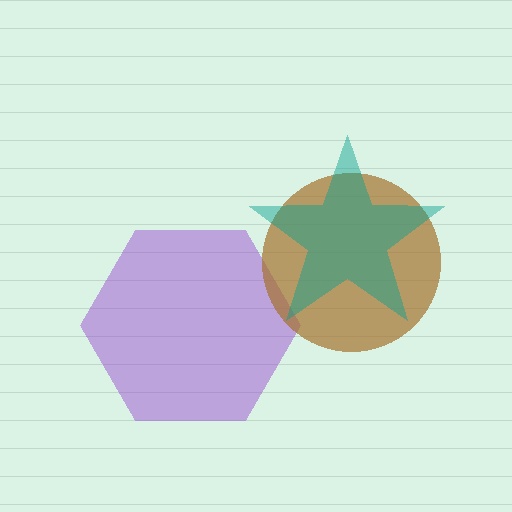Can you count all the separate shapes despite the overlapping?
Yes, there are 3 separate shapes.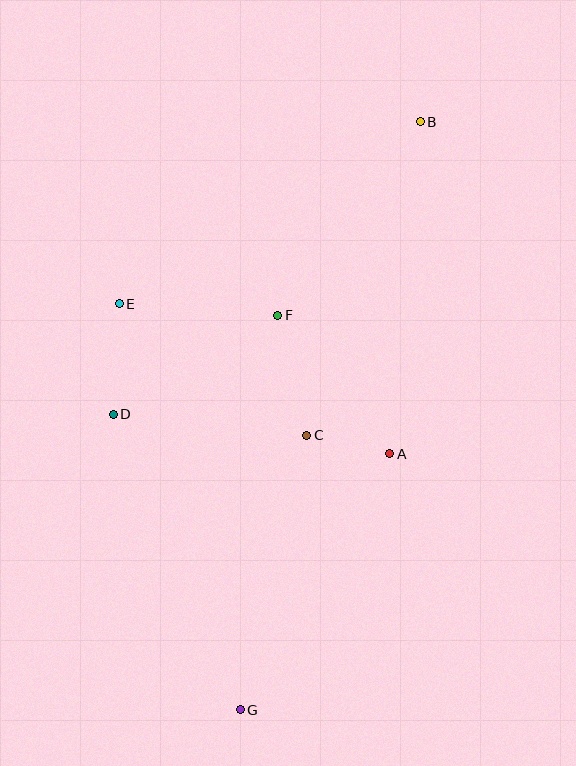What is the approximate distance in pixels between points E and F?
The distance between E and F is approximately 159 pixels.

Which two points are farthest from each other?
Points B and G are farthest from each other.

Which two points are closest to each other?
Points A and C are closest to each other.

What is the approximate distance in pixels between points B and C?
The distance between B and C is approximately 333 pixels.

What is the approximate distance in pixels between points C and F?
The distance between C and F is approximately 124 pixels.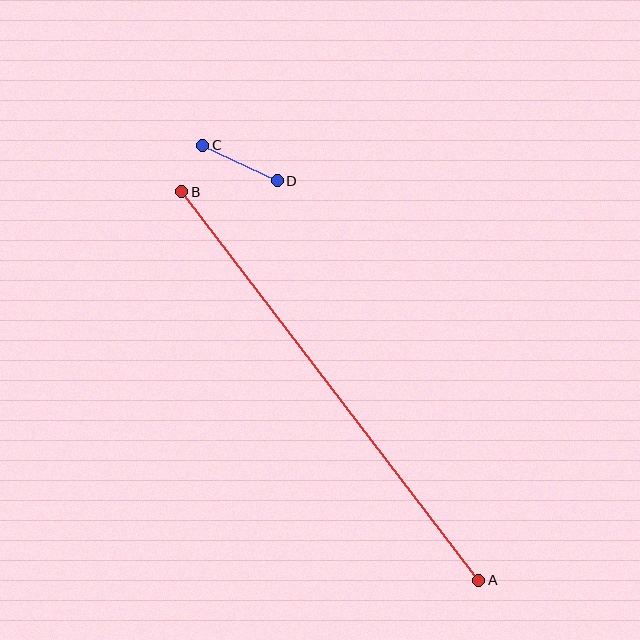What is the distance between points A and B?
The distance is approximately 489 pixels.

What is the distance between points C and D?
The distance is approximately 82 pixels.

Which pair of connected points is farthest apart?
Points A and B are farthest apart.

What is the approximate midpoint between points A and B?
The midpoint is at approximately (330, 386) pixels.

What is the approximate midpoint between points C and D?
The midpoint is at approximately (240, 163) pixels.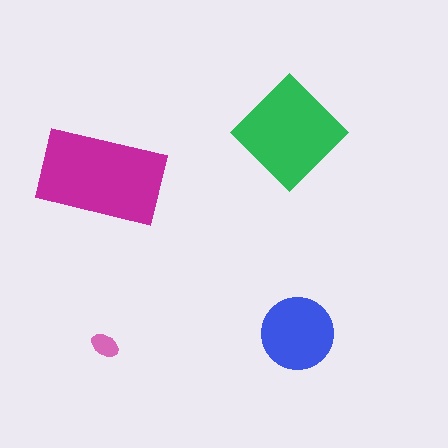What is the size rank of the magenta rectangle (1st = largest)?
1st.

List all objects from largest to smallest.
The magenta rectangle, the green diamond, the blue circle, the pink ellipse.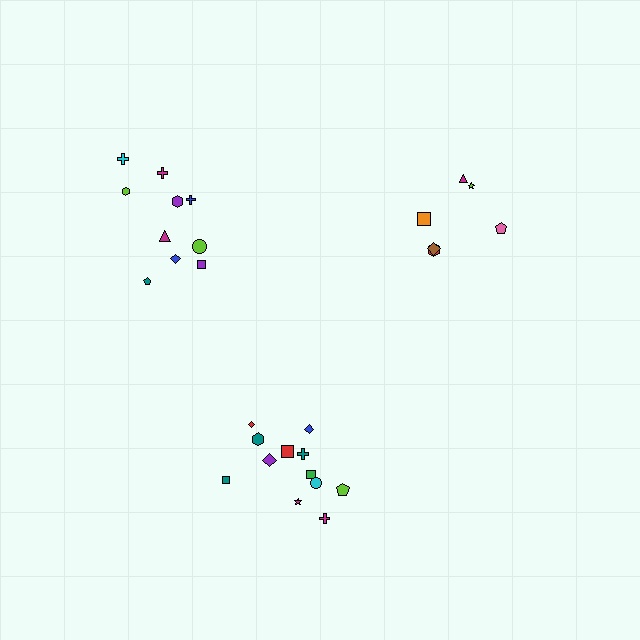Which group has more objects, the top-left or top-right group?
The top-left group.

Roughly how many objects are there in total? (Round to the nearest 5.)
Roughly 30 objects in total.